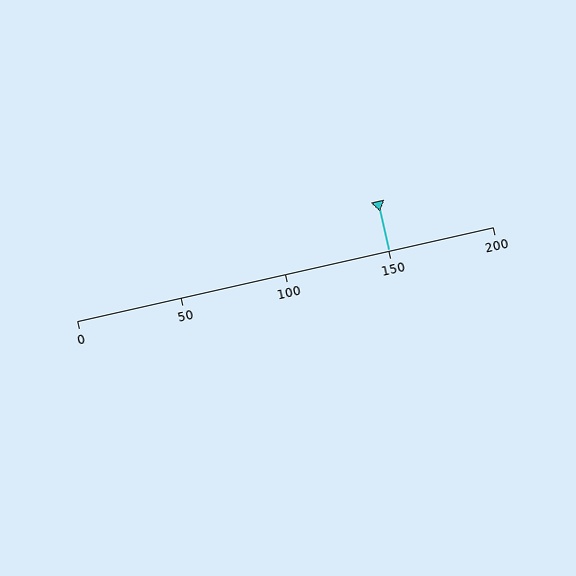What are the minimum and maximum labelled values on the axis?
The axis runs from 0 to 200.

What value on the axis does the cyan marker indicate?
The marker indicates approximately 150.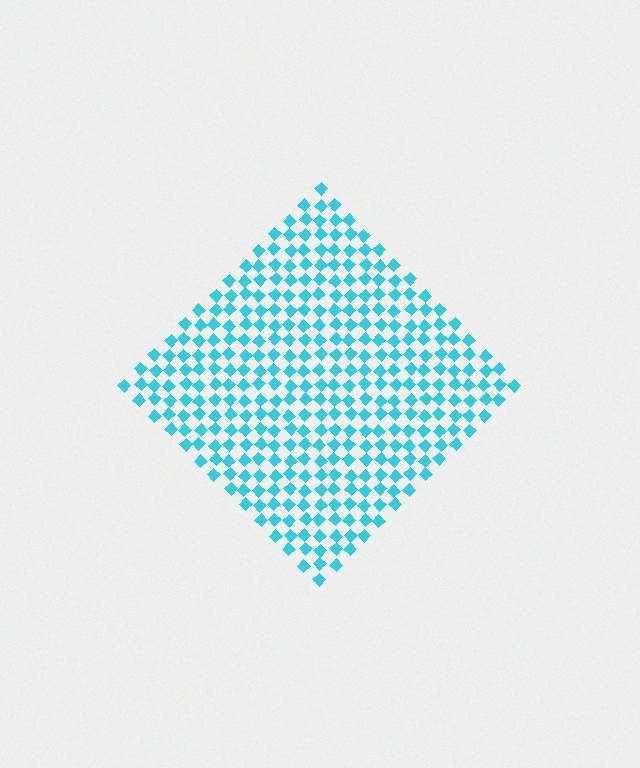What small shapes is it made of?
It is made of small diamonds.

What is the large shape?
The large shape is a diamond.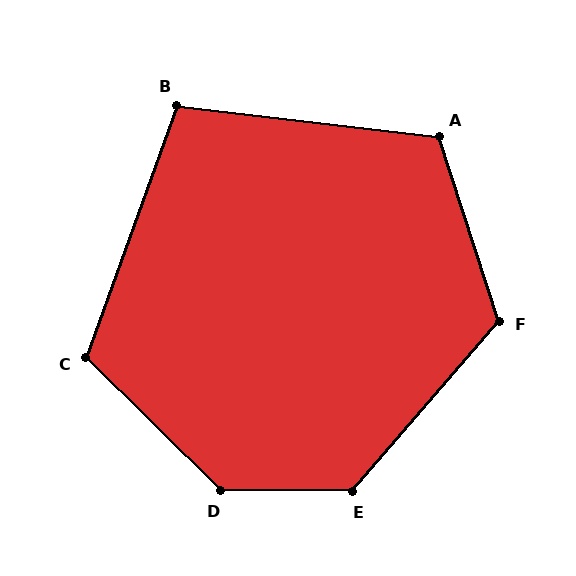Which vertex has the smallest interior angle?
B, at approximately 103 degrees.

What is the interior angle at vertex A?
Approximately 115 degrees (obtuse).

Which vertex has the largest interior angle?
D, at approximately 136 degrees.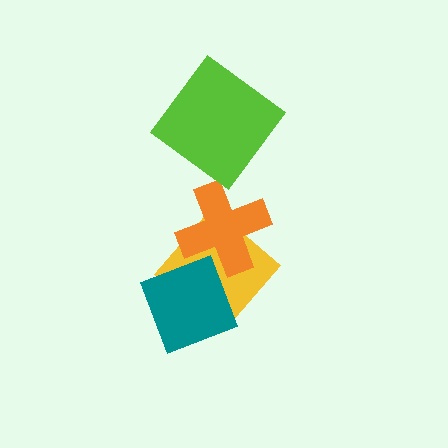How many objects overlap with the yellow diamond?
2 objects overlap with the yellow diamond.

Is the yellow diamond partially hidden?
Yes, it is partially covered by another shape.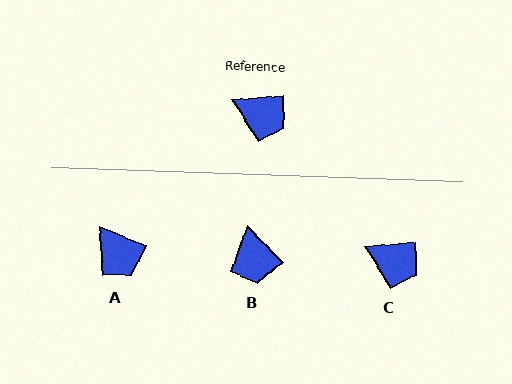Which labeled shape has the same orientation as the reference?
C.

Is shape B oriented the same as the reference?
No, it is off by about 51 degrees.